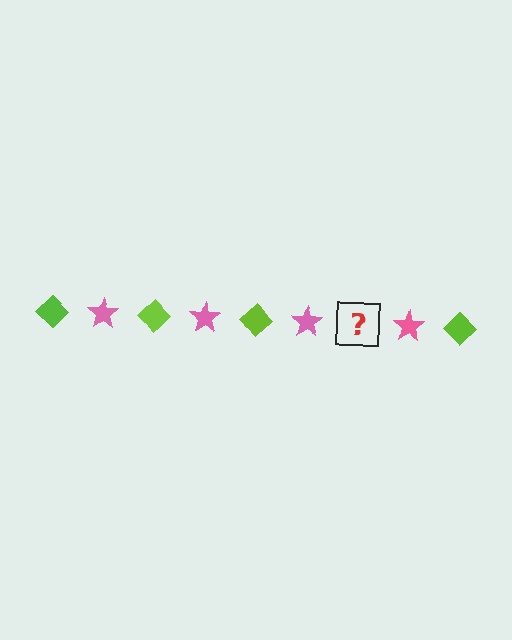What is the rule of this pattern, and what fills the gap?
The rule is that the pattern alternates between lime diamond and pink star. The gap should be filled with a lime diamond.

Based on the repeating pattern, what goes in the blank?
The blank should be a lime diamond.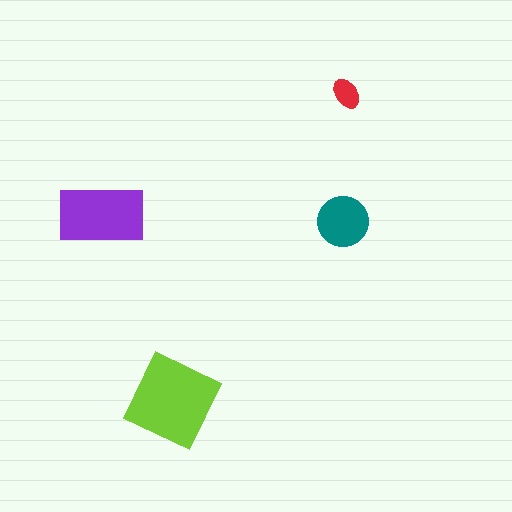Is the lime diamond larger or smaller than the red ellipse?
Larger.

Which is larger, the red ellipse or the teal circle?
The teal circle.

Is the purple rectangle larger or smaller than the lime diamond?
Smaller.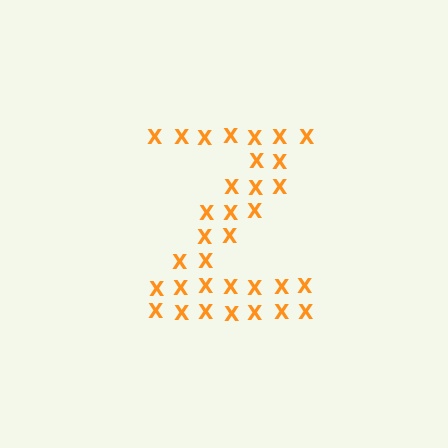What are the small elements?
The small elements are letter X's.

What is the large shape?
The large shape is the letter Z.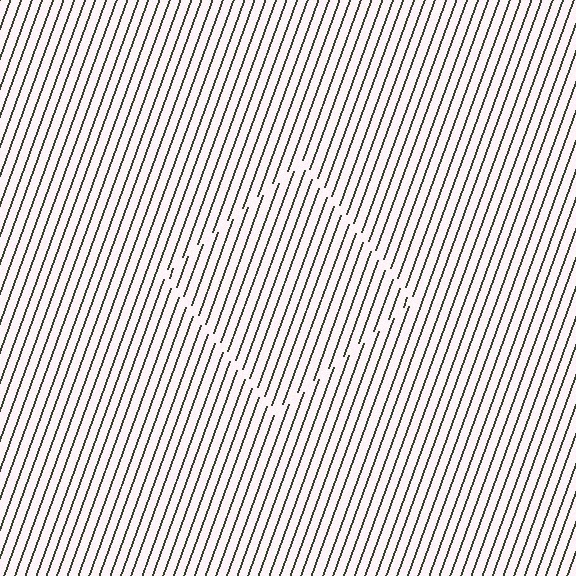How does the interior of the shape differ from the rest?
The interior of the shape contains the same grating, shifted by half a period — the contour is defined by the phase discontinuity where line-ends from the inner and outer gratings abut.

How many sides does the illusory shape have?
4 sides — the line-ends trace a square.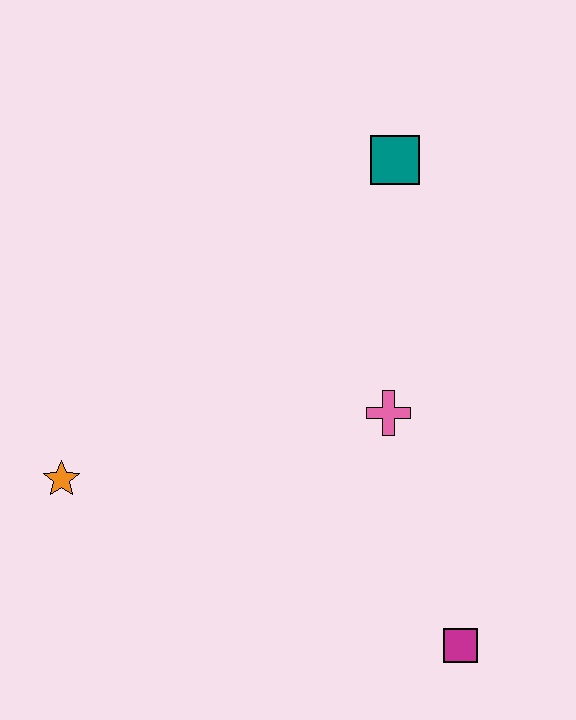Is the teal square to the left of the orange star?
No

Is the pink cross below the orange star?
No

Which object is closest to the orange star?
The pink cross is closest to the orange star.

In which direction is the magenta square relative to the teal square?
The magenta square is below the teal square.